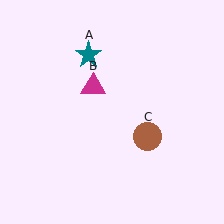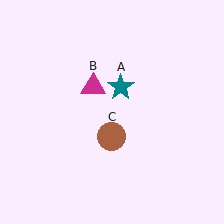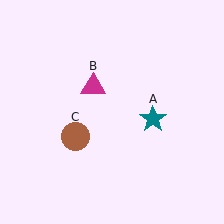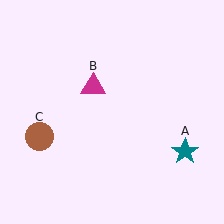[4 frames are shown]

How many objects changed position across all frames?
2 objects changed position: teal star (object A), brown circle (object C).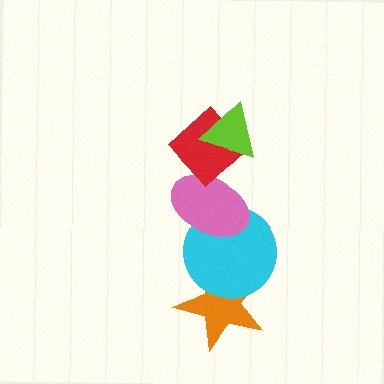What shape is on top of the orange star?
The cyan circle is on top of the orange star.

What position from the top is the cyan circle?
The cyan circle is 4th from the top.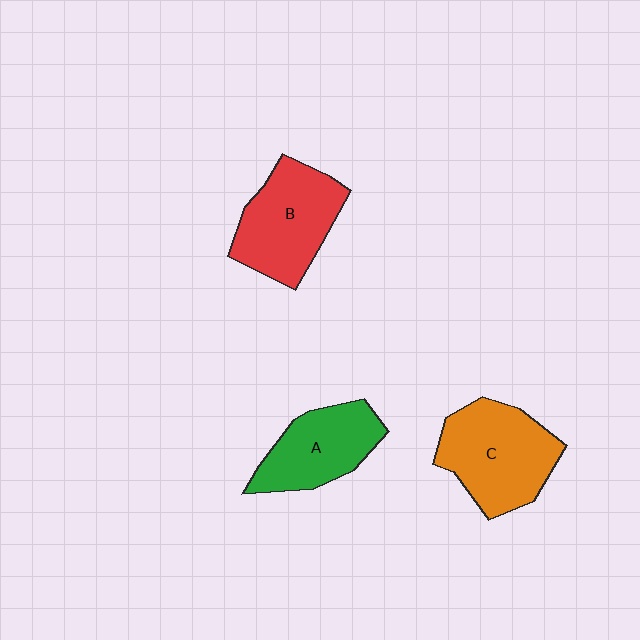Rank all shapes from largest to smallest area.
From largest to smallest: C (orange), B (red), A (green).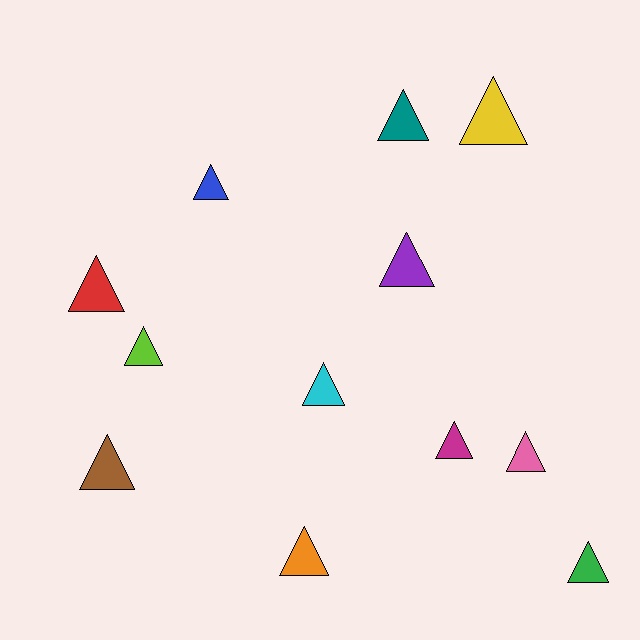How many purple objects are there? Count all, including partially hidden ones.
There is 1 purple object.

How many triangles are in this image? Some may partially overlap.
There are 12 triangles.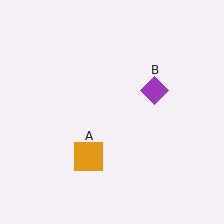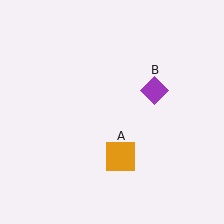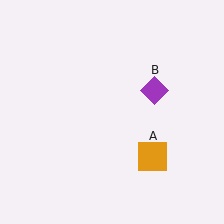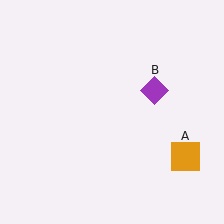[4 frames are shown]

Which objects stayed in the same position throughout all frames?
Purple diamond (object B) remained stationary.